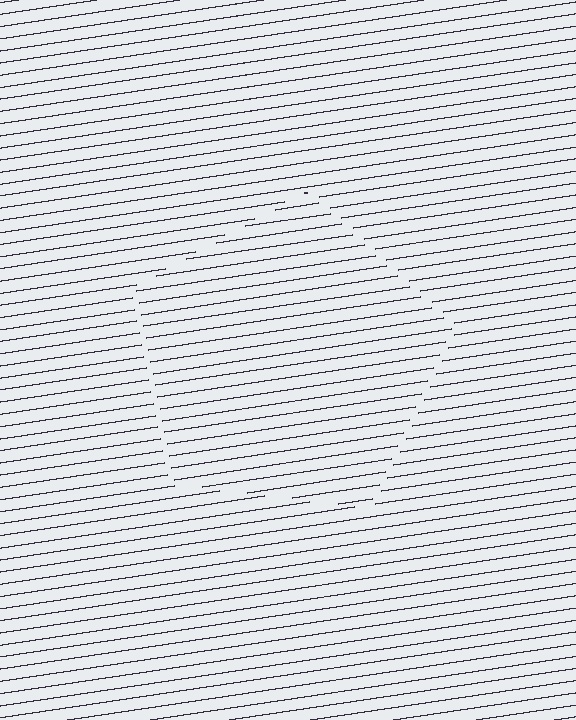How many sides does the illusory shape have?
5 sides — the line-ends trace a pentagon.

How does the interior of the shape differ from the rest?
The interior of the shape contains the same grating, shifted by half a period — the contour is defined by the phase discontinuity where line-ends from the inner and outer gratings abut.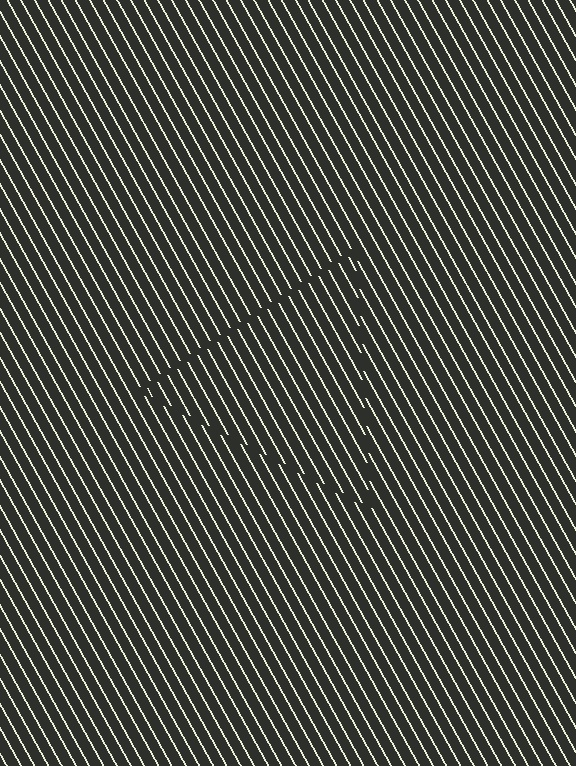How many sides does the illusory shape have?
3 sides — the line-ends trace a triangle.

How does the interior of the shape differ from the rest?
The interior of the shape contains the same grating, shifted by half a period — the contour is defined by the phase discontinuity where line-ends from the inner and outer gratings abut.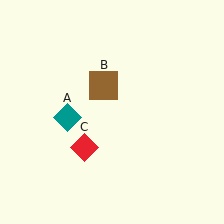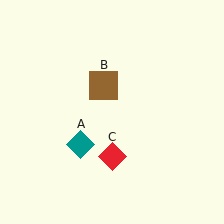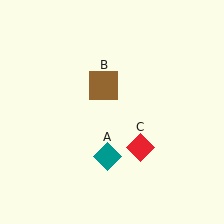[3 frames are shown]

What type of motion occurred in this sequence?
The teal diamond (object A), red diamond (object C) rotated counterclockwise around the center of the scene.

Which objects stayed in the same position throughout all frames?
Brown square (object B) remained stationary.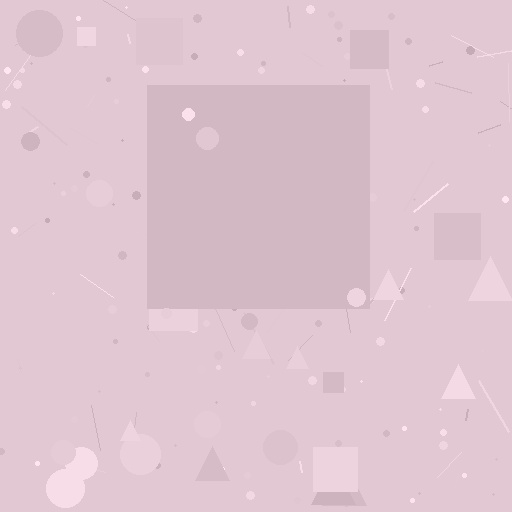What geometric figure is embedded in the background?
A square is embedded in the background.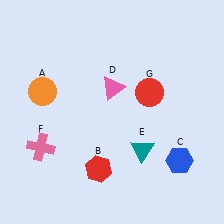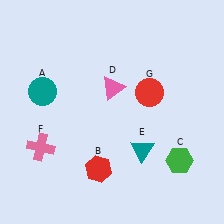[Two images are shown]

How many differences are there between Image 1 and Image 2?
There are 2 differences between the two images.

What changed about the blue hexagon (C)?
In Image 1, C is blue. In Image 2, it changed to green.